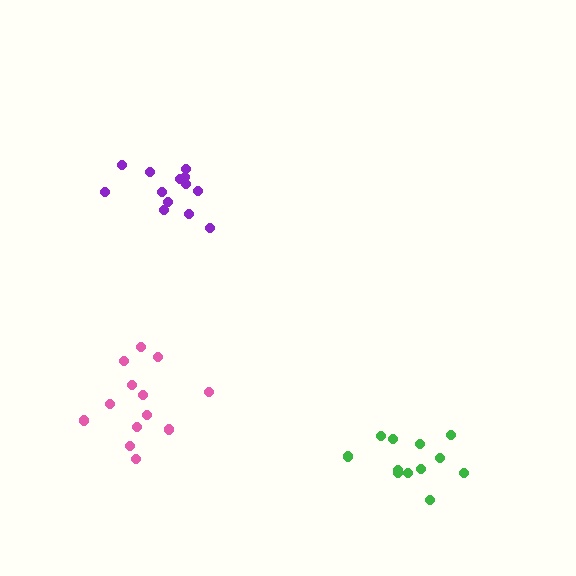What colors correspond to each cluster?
The clusters are colored: green, purple, pink.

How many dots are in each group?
Group 1: 12 dots, Group 2: 13 dots, Group 3: 13 dots (38 total).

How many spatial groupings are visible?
There are 3 spatial groupings.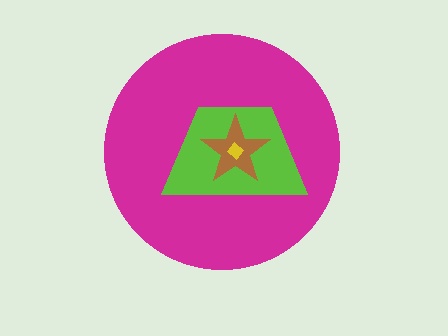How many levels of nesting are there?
4.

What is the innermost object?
The yellow diamond.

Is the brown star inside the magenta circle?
Yes.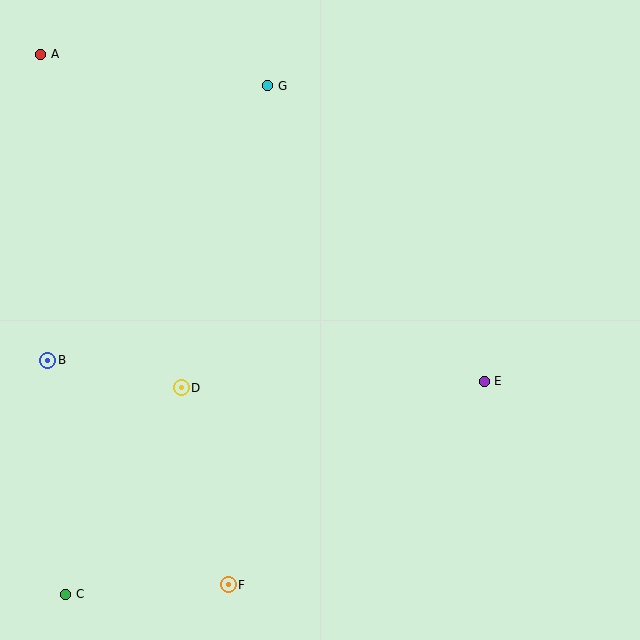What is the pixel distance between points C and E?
The distance between C and E is 470 pixels.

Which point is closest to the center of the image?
Point D at (181, 388) is closest to the center.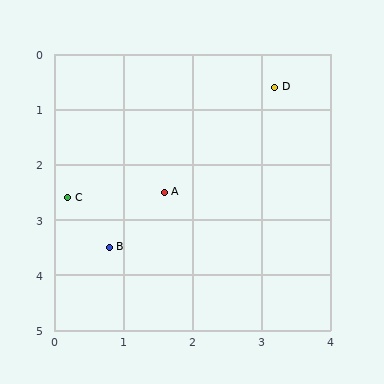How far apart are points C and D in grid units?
Points C and D are about 3.6 grid units apart.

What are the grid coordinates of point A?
Point A is at approximately (1.6, 2.5).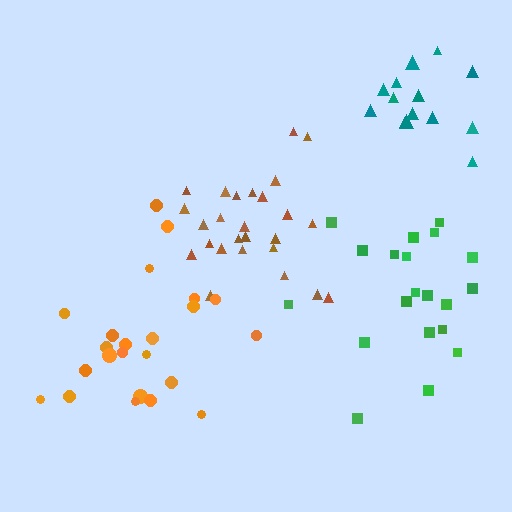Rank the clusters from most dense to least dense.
brown, orange, teal, green.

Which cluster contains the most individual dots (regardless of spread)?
Brown (26).